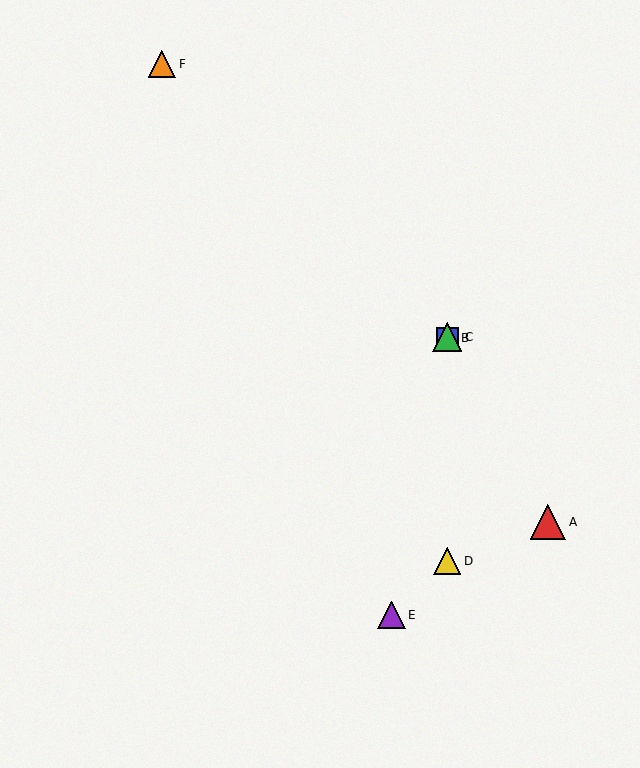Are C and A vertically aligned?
No, C is at x≈447 and A is at x≈548.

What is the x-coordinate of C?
Object C is at x≈447.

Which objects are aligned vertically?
Objects B, C, D are aligned vertically.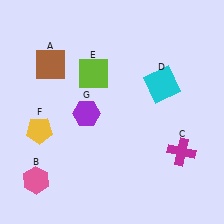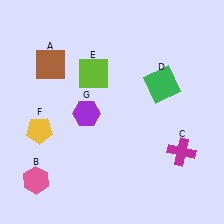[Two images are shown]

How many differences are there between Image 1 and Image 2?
There is 1 difference between the two images.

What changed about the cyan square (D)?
In Image 1, D is cyan. In Image 2, it changed to green.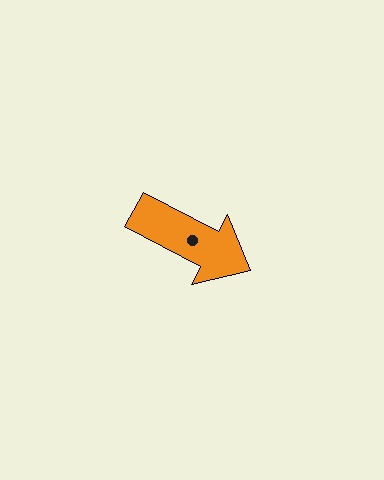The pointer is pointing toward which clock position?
Roughly 4 o'clock.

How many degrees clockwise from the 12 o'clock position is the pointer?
Approximately 118 degrees.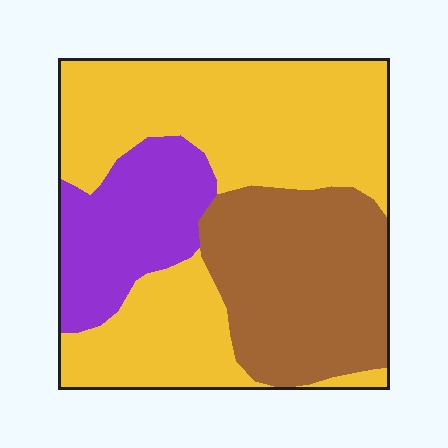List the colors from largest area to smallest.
From largest to smallest: yellow, brown, purple.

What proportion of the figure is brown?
Brown covers 29% of the figure.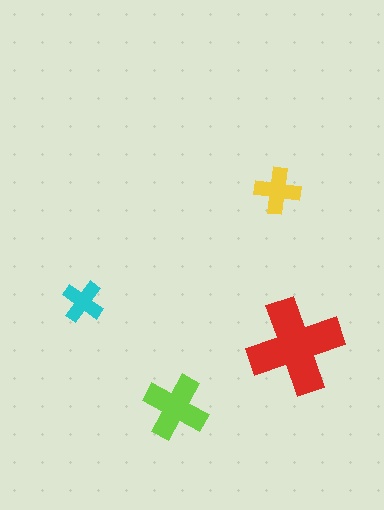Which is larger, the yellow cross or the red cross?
The red one.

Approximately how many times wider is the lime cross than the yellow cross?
About 1.5 times wider.